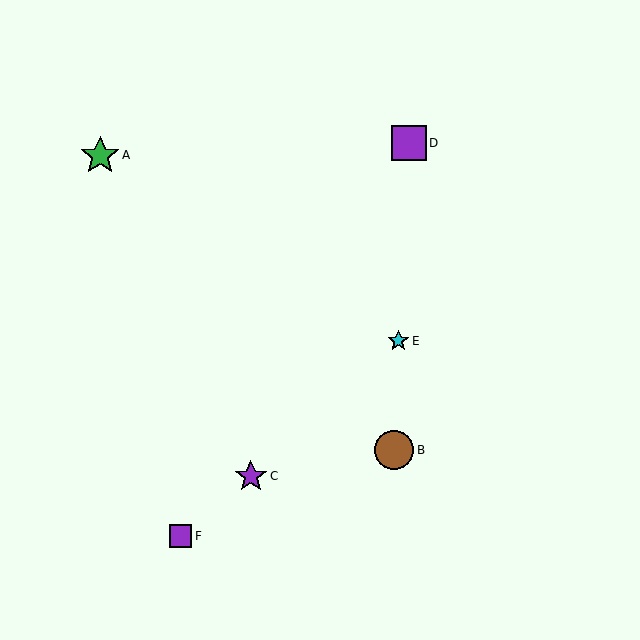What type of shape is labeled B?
Shape B is a brown circle.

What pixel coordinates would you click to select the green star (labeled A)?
Click at (100, 155) to select the green star A.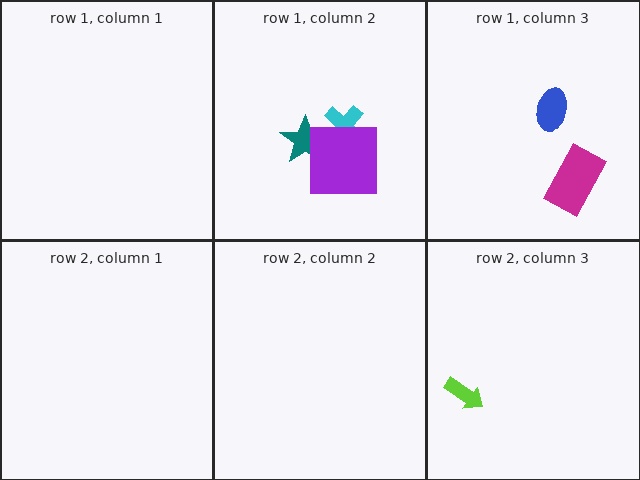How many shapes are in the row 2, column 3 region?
1.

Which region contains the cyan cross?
The row 1, column 2 region.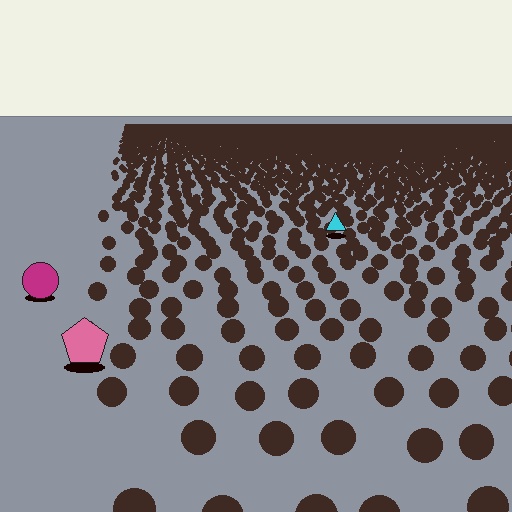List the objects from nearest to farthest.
From nearest to farthest: the pink pentagon, the magenta circle, the cyan triangle.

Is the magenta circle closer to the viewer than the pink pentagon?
No. The pink pentagon is closer — you can tell from the texture gradient: the ground texture is coarser near it.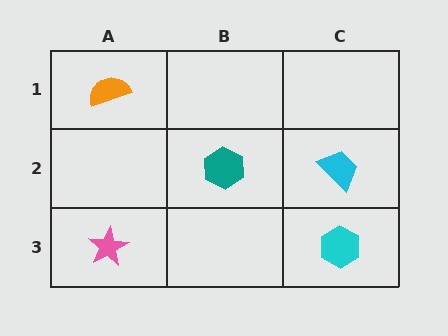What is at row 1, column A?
An orange semicircle.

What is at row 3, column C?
A cyan hexagon.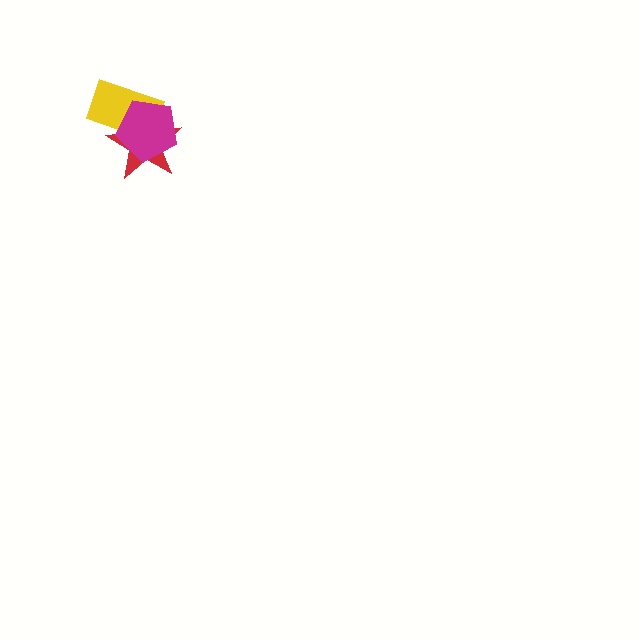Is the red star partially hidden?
Yes, it is partially covered by another shape.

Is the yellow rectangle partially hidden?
Yes, it is partially covered by another shape.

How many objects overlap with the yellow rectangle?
2 objects overlap with the yellow rectangle.